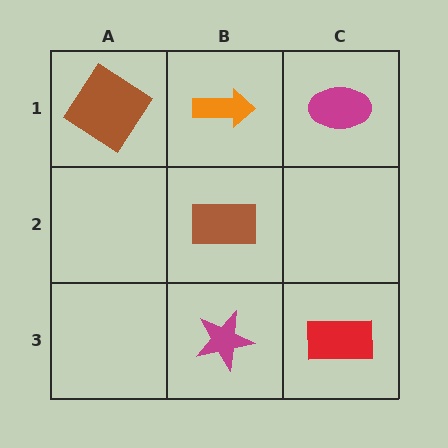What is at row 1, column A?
A brown diamond.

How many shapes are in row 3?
2 shapes.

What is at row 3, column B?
A magenta star.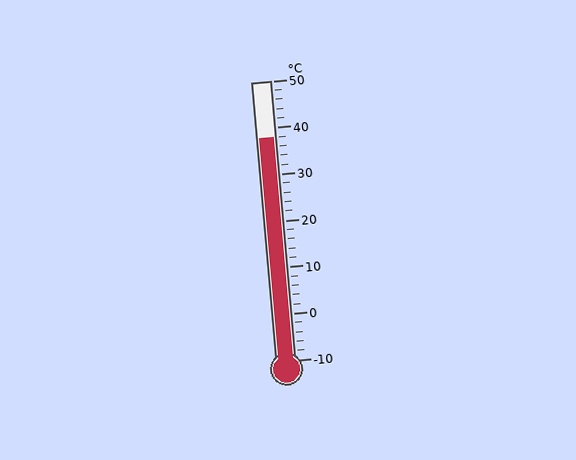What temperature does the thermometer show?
The thermometer shows approximately 38°C.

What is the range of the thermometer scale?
The thermometer scale ranges from -10°C to 50°C.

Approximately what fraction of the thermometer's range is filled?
The thermometer is filled to approximately 80% of its range.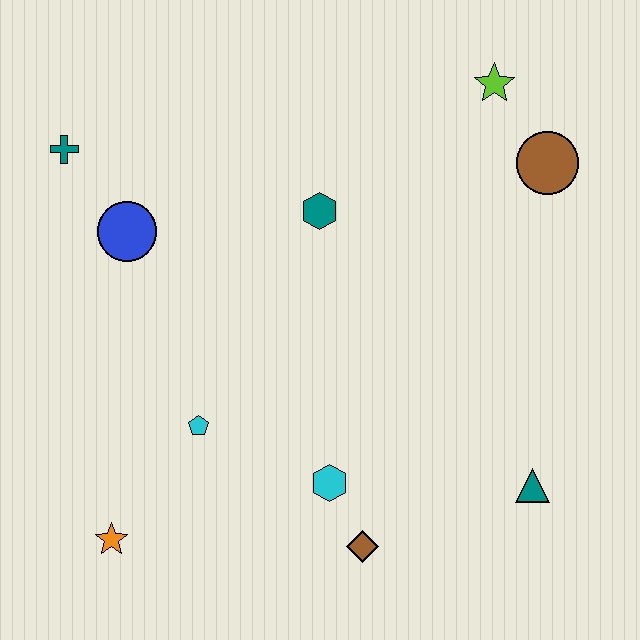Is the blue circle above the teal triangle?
Yes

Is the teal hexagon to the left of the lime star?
Yes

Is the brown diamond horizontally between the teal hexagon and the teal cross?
No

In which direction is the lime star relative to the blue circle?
The lime star is to the right of the blue circle.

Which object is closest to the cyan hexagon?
The brown diamond is closest to the cyan hexagon.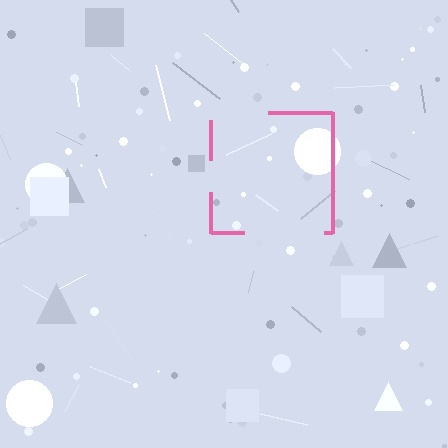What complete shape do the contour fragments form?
The contour fragments form a square.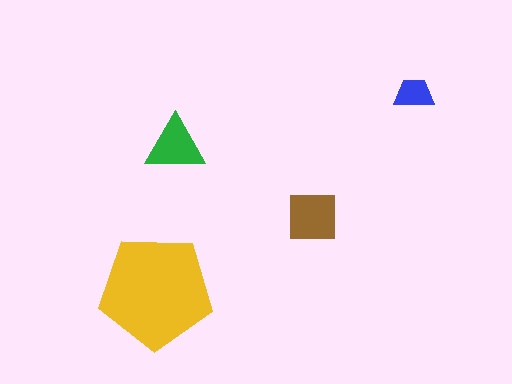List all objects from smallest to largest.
The blue trapezoid, the green triangle, the brown square, the yellow pentagon.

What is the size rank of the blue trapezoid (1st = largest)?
4th.